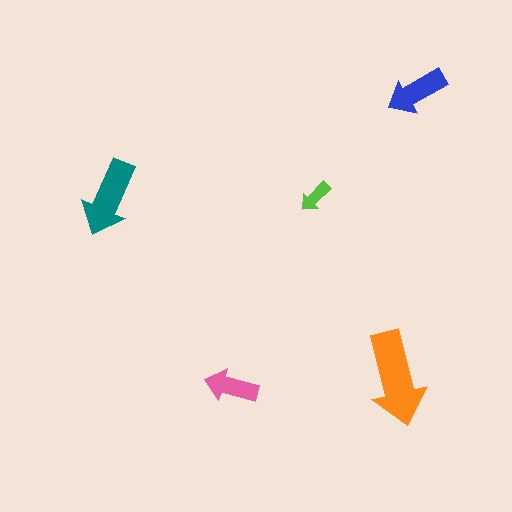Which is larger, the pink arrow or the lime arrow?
The pink one.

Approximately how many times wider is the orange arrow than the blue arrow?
About 1.5 times wider.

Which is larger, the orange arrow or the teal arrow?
The orange one.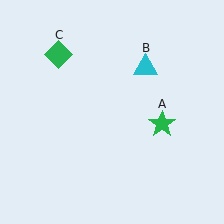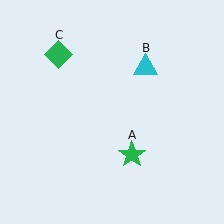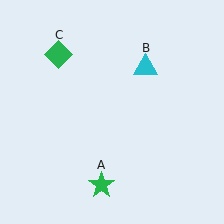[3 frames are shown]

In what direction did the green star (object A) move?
The green star (object A) moved down and to the left.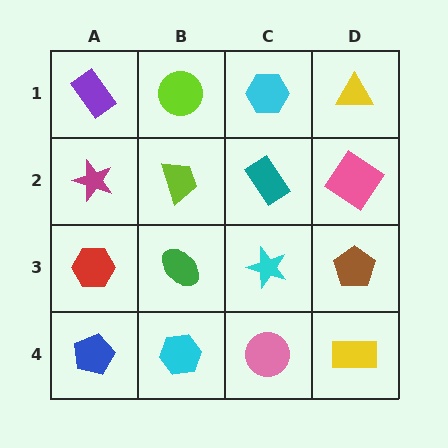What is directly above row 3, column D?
A pink diamond.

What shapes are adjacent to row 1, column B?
A lime trapezoid (row 2, column B), a purple rectangle (row 1, column A), a cyan hexagon (row 1, column C).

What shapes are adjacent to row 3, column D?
A pink diamond (row 2, column D), a yellow rectangle (row 4, column D), a cyan star (row 3, column C).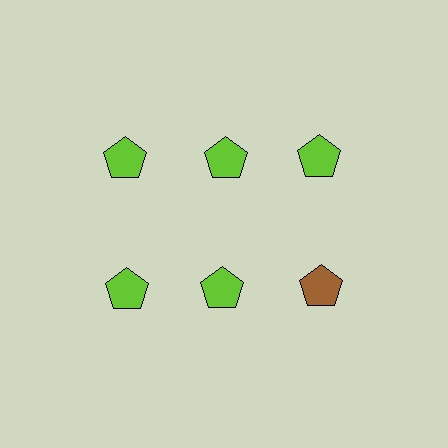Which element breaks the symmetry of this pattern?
The brown pentagon in the second row, center column breaks the symmetry. All other shapes are lime pentagons.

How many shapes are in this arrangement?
There are 6 shapes arranged in a grid pattern.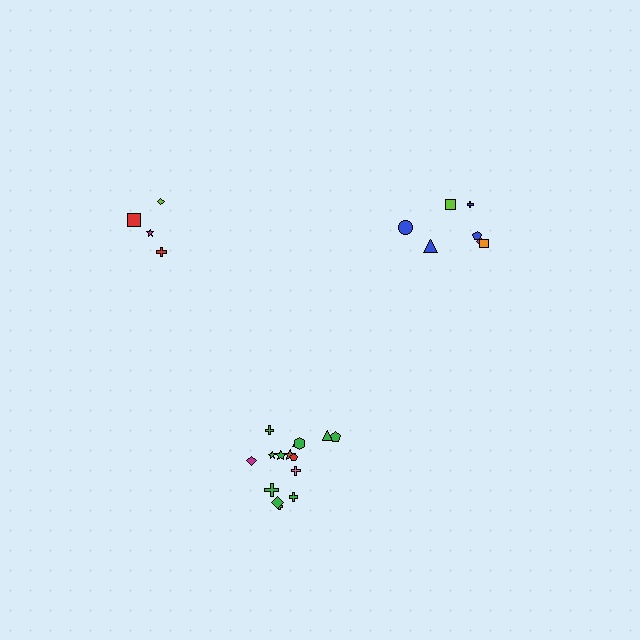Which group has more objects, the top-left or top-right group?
The top-right group.